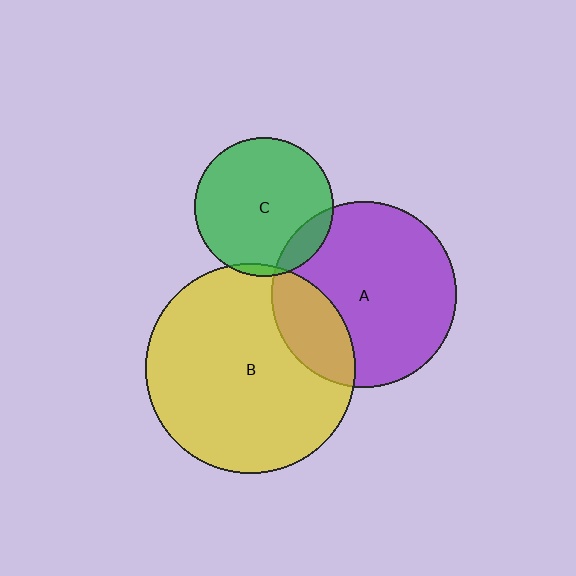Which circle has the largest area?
Circle B (yellow).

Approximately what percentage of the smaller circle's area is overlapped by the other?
Approximately 5%.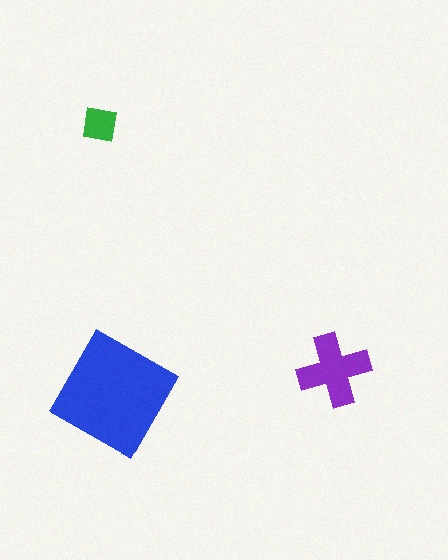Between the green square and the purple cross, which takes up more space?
The purple cross.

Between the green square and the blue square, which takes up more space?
The blue square.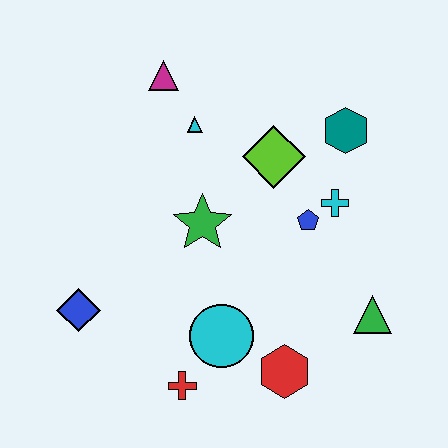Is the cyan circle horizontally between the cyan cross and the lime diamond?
No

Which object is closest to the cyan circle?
The red cross is closest to the cyan circle.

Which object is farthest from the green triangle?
The magenta triangle is farthest from the green triangle.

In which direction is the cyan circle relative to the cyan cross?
The cyan circle is below the cyan cross.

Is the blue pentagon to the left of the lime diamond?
No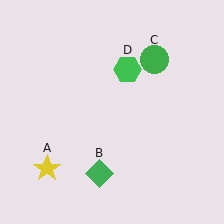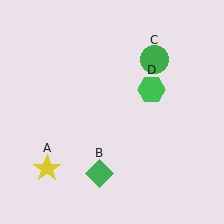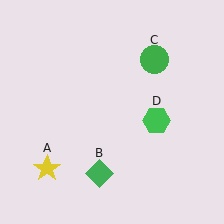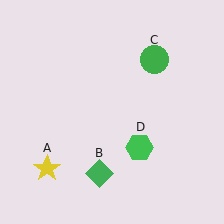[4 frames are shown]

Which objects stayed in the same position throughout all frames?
Yellow star (object A) and green diamond (object B) and green circle (object C) remained stationary.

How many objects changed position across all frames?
1 object changed position: green hexagon (object D).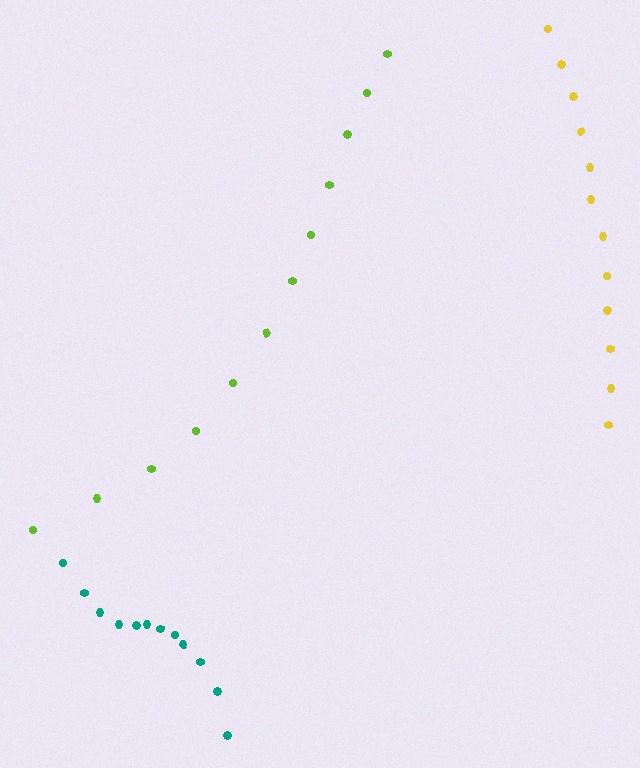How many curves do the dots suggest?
There are 3 distinct paths.